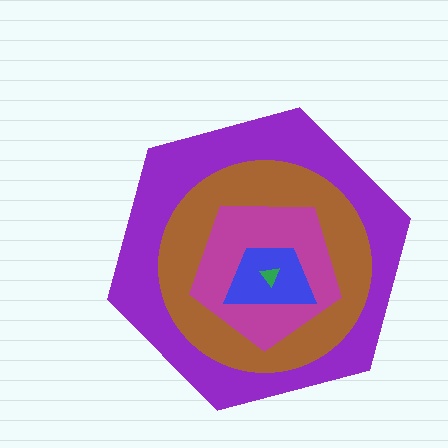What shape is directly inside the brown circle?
The magenta pentagon.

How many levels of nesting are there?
5.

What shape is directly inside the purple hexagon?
The brown circle.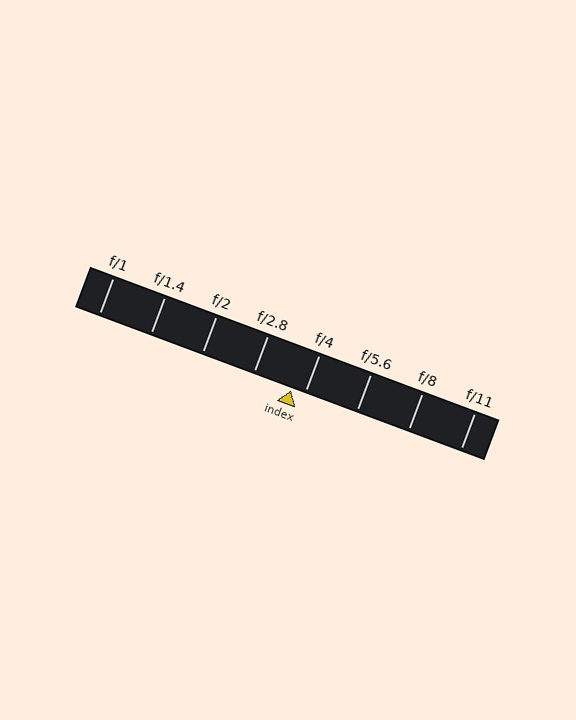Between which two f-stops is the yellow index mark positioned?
The index mark is between f/2.8 and f/4.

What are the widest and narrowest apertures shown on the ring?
The widest aperture shown is f/1 and the narrowest is f/11.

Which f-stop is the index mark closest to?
The index mark is closest to f/4.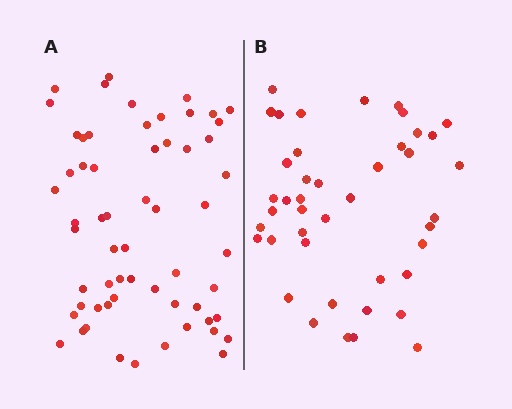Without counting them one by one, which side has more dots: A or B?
Region A (the left region) has more dots.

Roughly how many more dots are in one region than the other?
Region A has approximately 15 more dots than region B.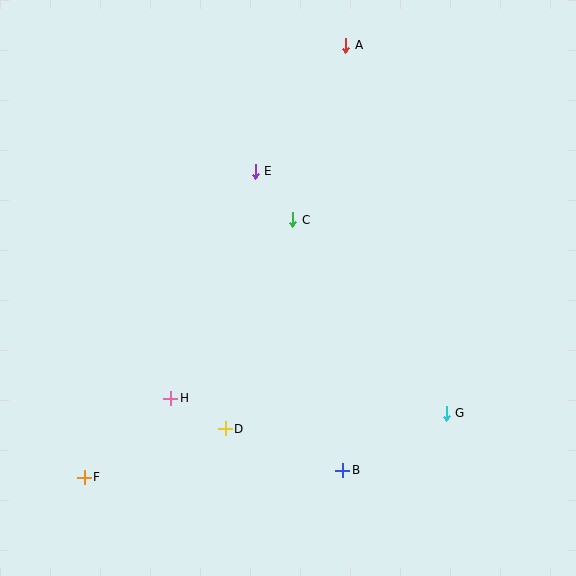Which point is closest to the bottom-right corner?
Point G is closest to the bottom-right corner.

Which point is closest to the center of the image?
Point C at (293, 220) is closest to the center.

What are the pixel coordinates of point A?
Point A is at (346, 45).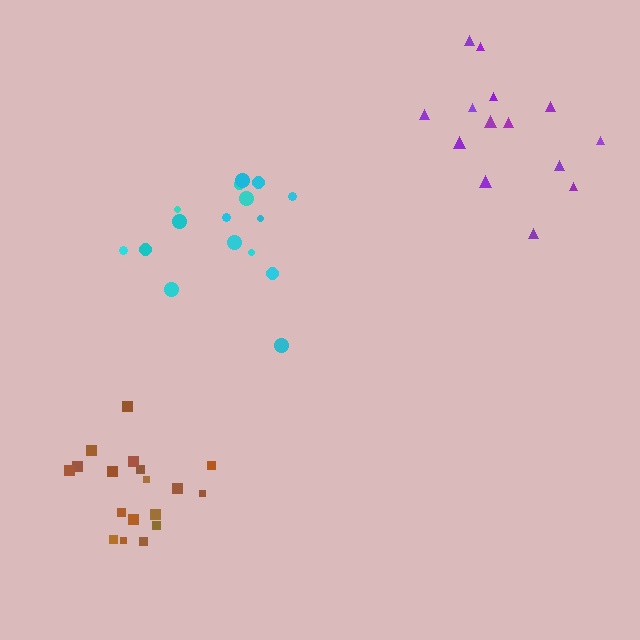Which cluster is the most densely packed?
Brown.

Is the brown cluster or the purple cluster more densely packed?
Brown.